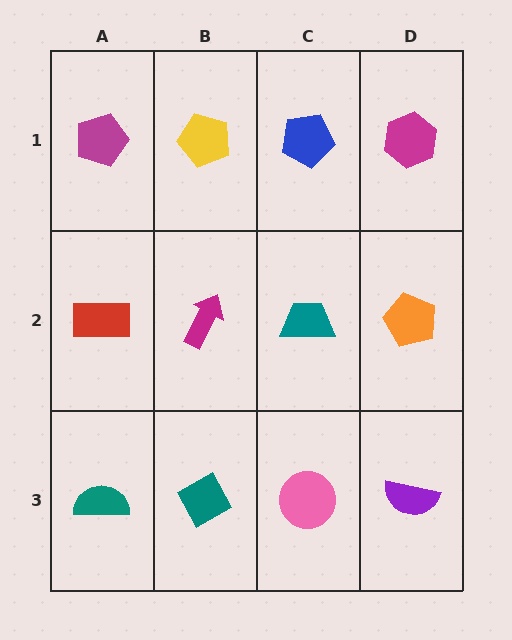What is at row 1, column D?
A magenta hexagon.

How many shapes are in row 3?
4 shapes.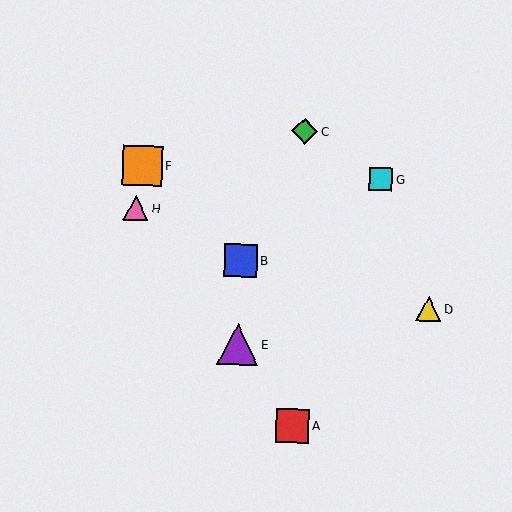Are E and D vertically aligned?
No, E is at x≈238 and D is at x≈429.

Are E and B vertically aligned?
Yes, both are at x≈238.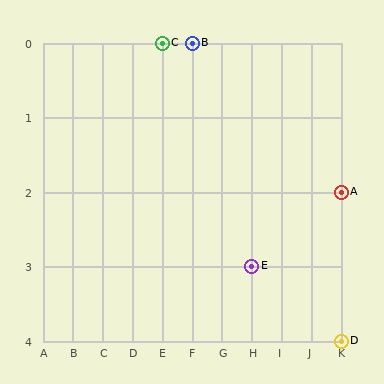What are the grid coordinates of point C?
Point C is at grid coordinates (E, 0).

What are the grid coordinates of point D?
Point D is at grid coordinates (K, 4).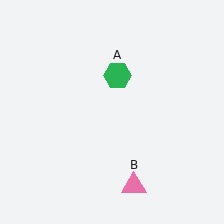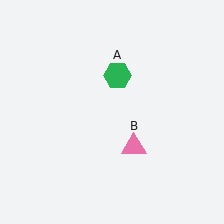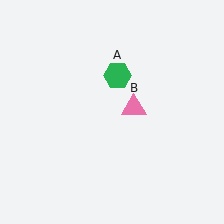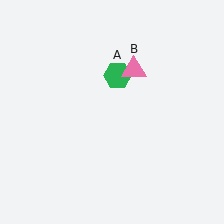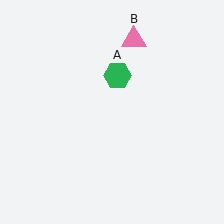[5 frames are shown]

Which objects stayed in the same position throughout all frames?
Green hexagon (object A) remained stationary.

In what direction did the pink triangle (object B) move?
The pink triangle (object B) moved up.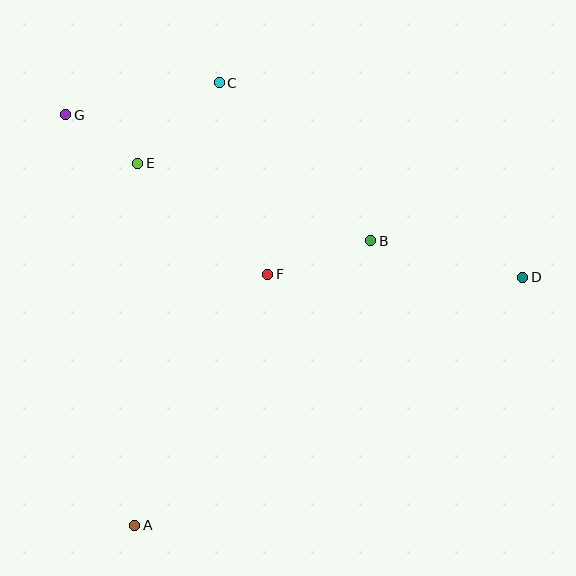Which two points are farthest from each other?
Points D and G are farthest from each other.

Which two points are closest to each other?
Points E and G are closest to each other.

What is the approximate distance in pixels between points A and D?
The distance between A and D is approximately 461 pixels.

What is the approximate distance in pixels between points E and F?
The distance between E and F is approximately 171 pixels.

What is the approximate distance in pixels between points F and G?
The distance between F and G is approximately 257 pixels.